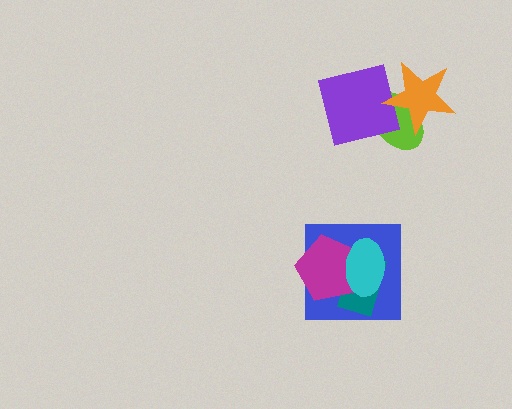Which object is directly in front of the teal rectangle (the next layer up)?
The magenta pentagon is directly in front of the teal rectangle.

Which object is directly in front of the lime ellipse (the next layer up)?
The purple square is directly in front of the lime ellipse.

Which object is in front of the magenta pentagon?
The cyan ellipse is in front of the magenta pentagon.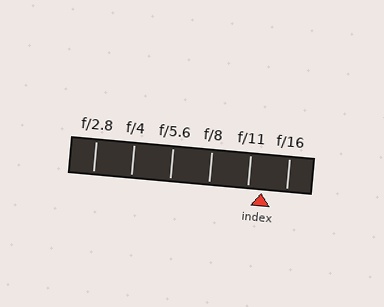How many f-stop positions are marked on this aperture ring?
There are 6 f-stop positions marked.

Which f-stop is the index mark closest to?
The index mark is closest to f/11.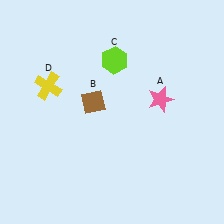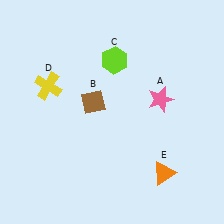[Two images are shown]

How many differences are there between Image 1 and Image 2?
There is 1 difference between the two images.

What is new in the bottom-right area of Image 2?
An orange triangle (E) was added in the bottom-right area of Image 2.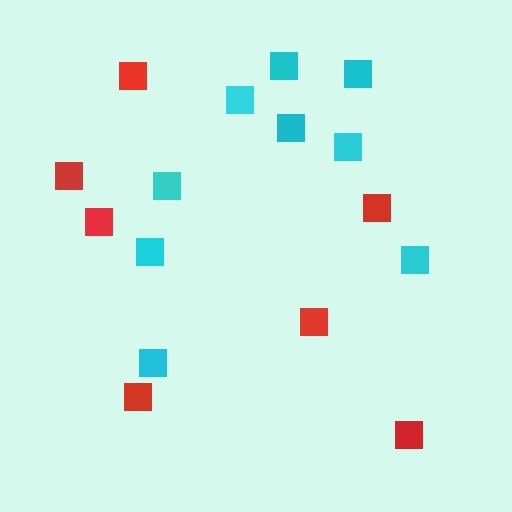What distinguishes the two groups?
There are 2 groups: one group of cyan squares (9) and one group of red squares (7).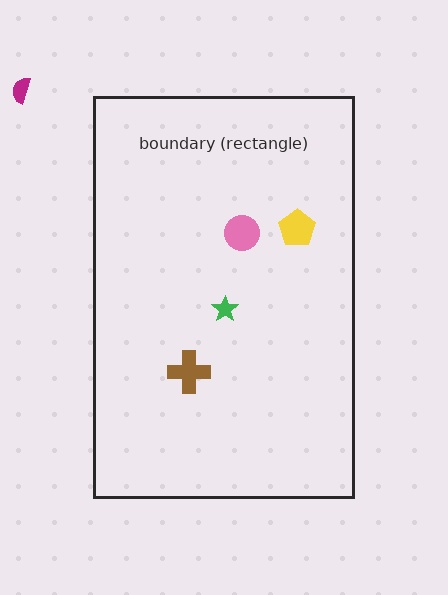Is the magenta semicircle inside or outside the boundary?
Outside.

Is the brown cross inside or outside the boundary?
Inside.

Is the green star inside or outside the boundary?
Inside.